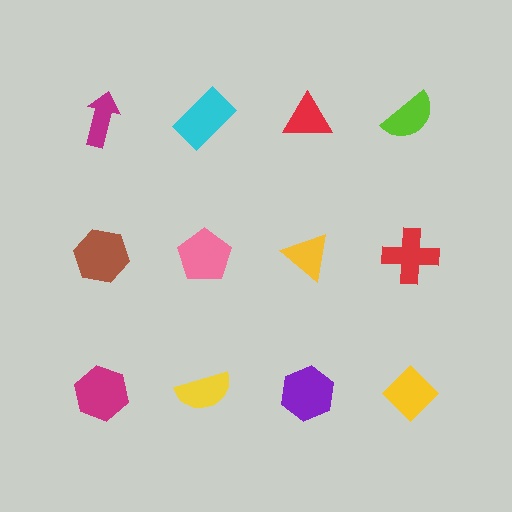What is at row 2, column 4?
A red cross.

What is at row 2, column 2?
A pink pentagon.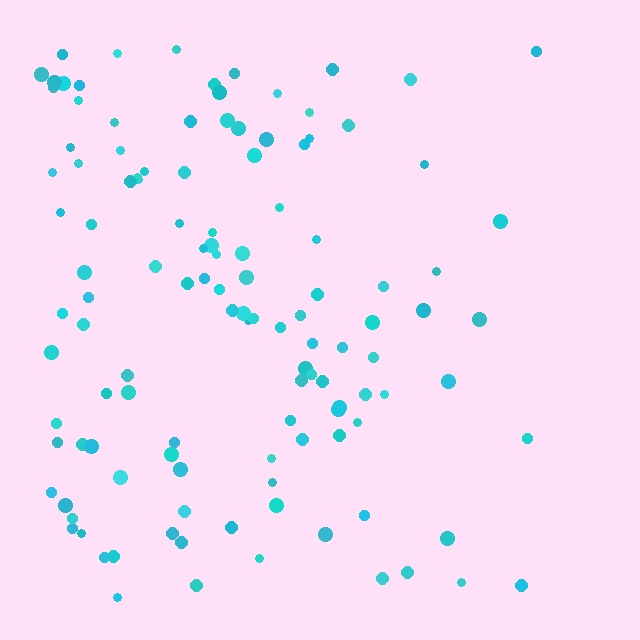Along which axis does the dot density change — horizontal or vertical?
Horizontal.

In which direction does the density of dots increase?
From right to left, with the left side densest.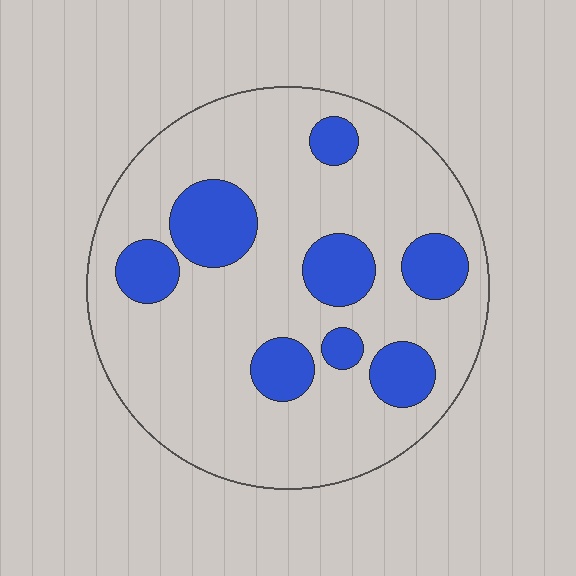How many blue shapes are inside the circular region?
8.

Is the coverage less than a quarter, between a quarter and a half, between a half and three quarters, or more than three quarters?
Less than a quarter.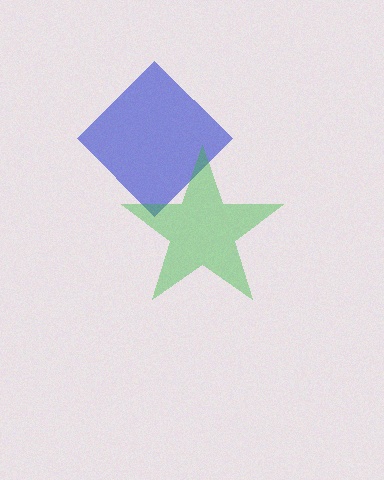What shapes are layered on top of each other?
The layered shapes are: a blue diamond, a green star.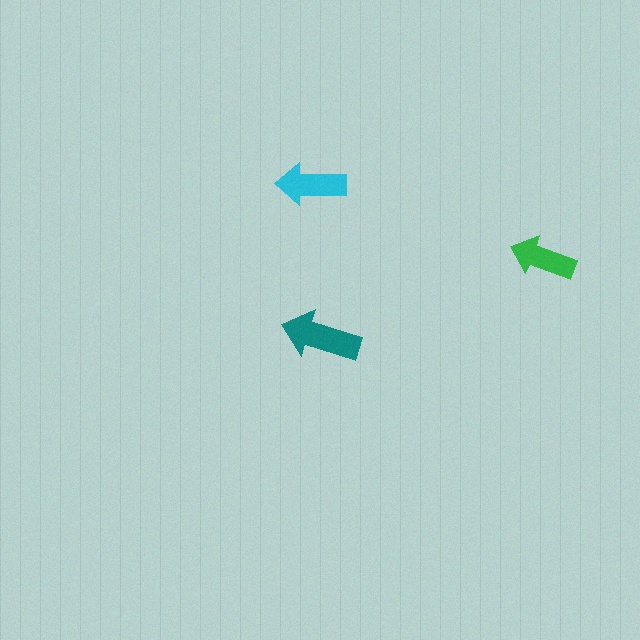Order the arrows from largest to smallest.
the teal one, the cyan one, the green one.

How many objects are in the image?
There are 3 objects in the image.